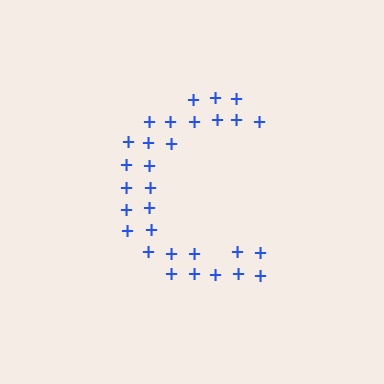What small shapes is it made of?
It is made of small plus signs.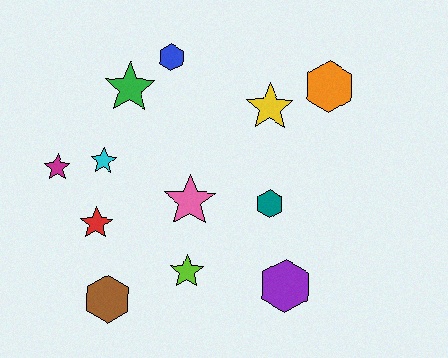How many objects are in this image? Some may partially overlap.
There are 12 objects.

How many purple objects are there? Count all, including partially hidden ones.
There is 1 purple object.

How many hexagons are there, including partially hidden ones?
There are 5 hexagons.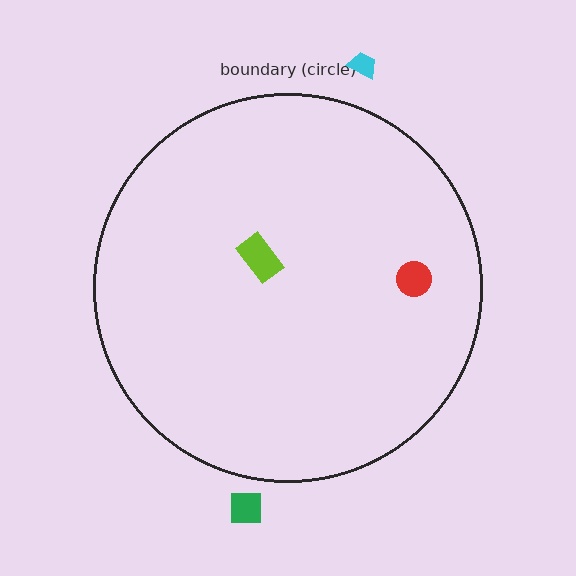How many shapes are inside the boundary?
2 inside, 2 outside.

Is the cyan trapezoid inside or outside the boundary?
Outside.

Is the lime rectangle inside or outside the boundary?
Inside.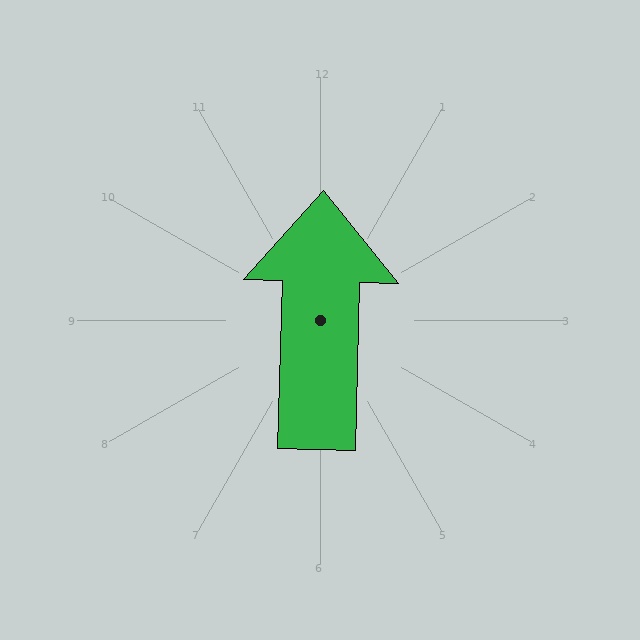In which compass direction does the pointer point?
North.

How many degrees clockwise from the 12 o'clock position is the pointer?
Approximately 1 degrees.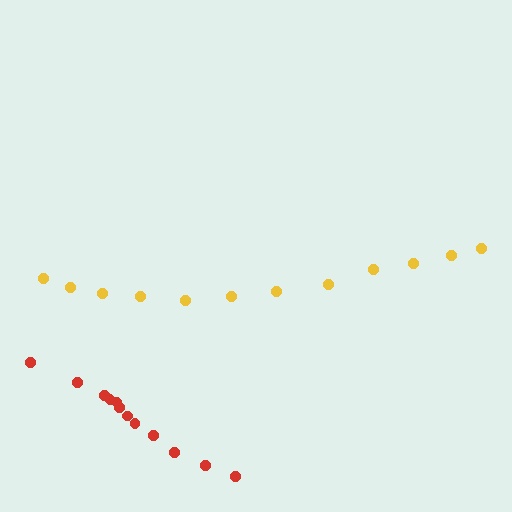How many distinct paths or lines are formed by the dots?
There are 2 distinct paths.